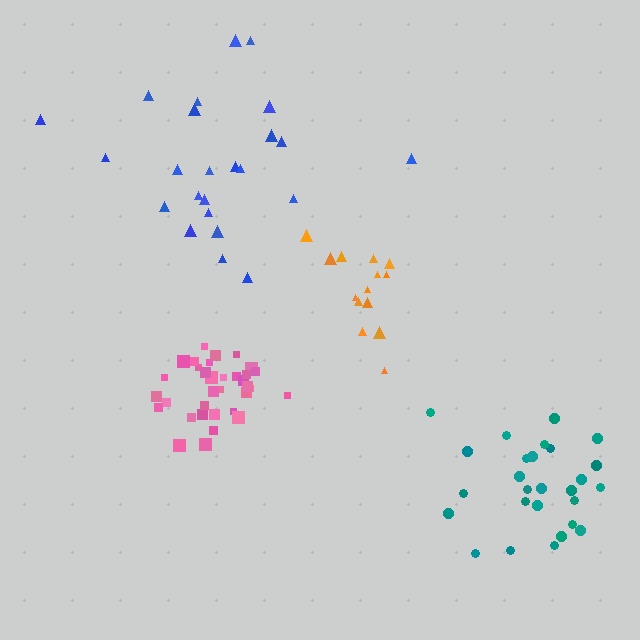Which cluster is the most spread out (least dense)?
Blue.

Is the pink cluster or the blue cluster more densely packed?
Pink.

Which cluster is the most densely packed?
Pink.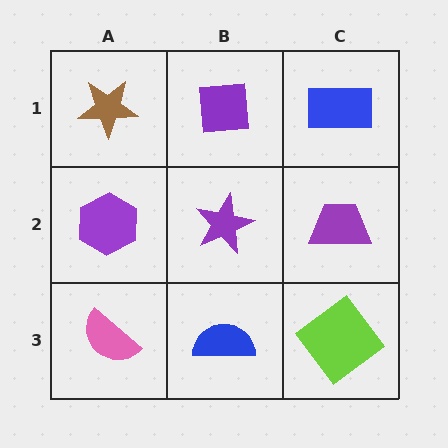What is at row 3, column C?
A lime diamond.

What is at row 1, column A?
A brown star.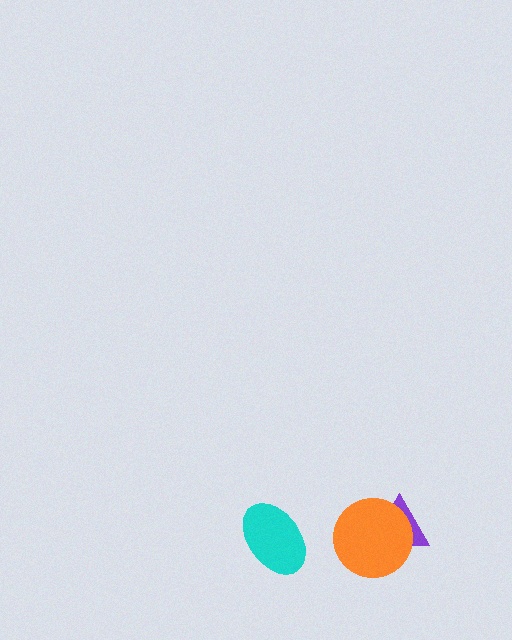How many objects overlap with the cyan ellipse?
0 objects overlap with the cyan ellipse.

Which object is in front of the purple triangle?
The orange circle is in front of the purple triangle.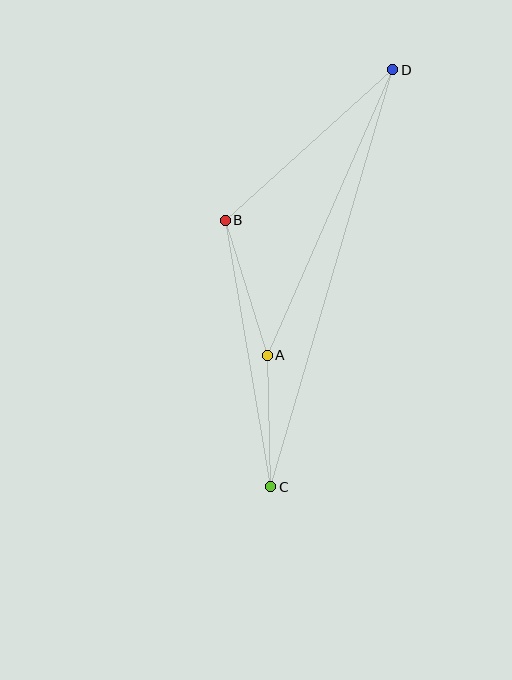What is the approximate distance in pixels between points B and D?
The distance between B and D is approximately 225 pixels.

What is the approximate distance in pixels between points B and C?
The distance between B and C is approximately 270 pixels.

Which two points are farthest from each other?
Points C and D are farthest from each other.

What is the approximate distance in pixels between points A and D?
The distance between A and D is approximately 312 pixels.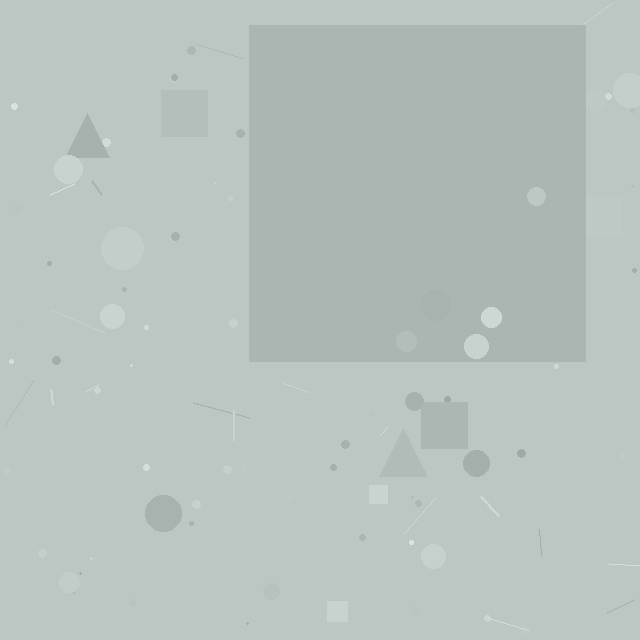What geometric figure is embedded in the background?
A square is embedded in the background.